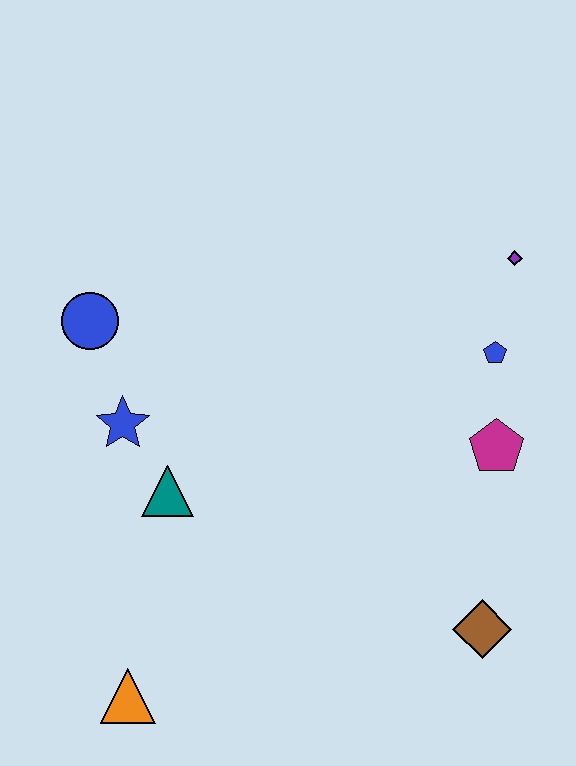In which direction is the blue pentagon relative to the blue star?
The blue pentagon is to the right of the blue star.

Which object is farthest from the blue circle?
The brown diamond is farthest from the blue circle.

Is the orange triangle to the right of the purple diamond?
No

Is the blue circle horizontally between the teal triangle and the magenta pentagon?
No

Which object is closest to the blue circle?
The blue star is closest to the blue circle.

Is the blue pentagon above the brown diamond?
Yes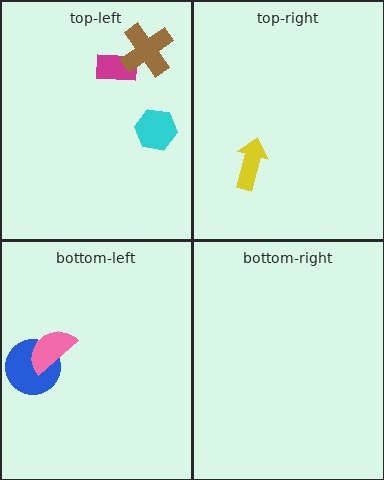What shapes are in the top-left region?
The magenta rectangle, the brown cross, the cyan hexagon.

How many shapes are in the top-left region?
3.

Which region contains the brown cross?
The top-left region.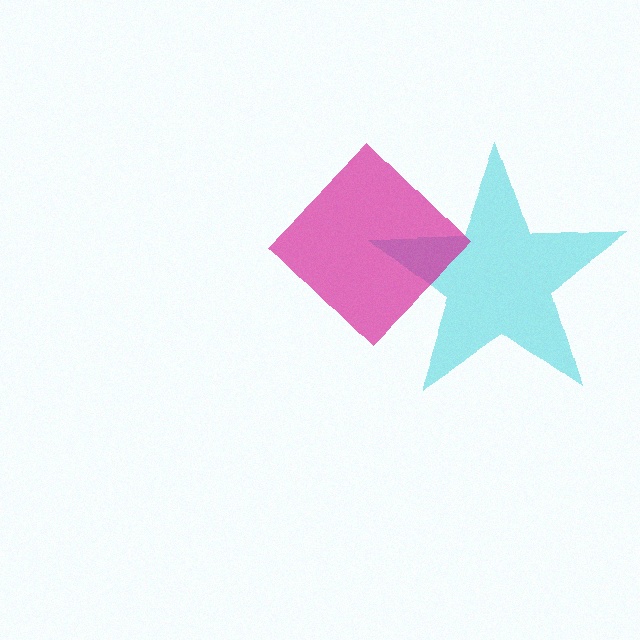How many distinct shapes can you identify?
There are 2 distinct shapes: a cyan star, a magenta diamond.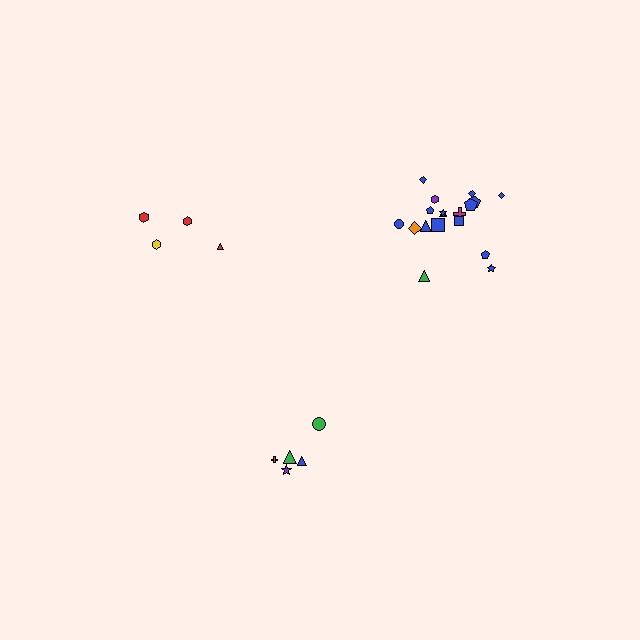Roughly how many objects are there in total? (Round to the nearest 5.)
Roughly 25 objects in total.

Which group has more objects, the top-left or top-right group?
The top-right group.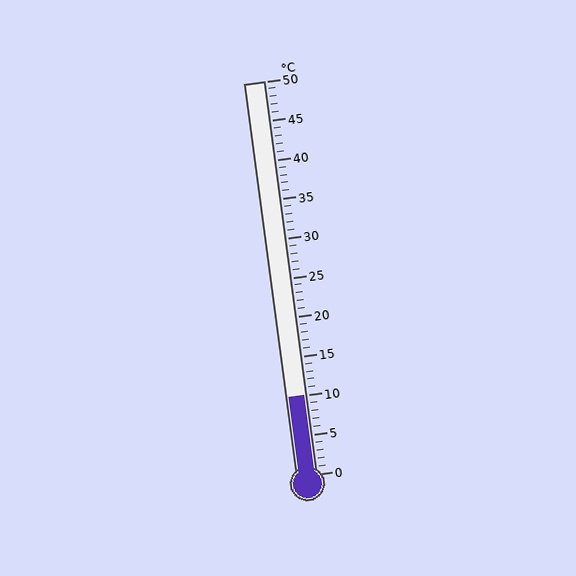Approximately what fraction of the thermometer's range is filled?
The thermometer is filled to approximately 20% of its range.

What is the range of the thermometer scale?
The thermometer scale ranges from 0°C to 50°C.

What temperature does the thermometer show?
The thermometer shows approximately 10°C.